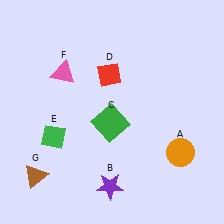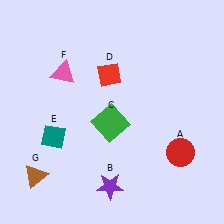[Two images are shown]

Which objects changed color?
A changed from orange to red. E changed from green to teal.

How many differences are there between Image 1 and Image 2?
There are 2 differences between the two images.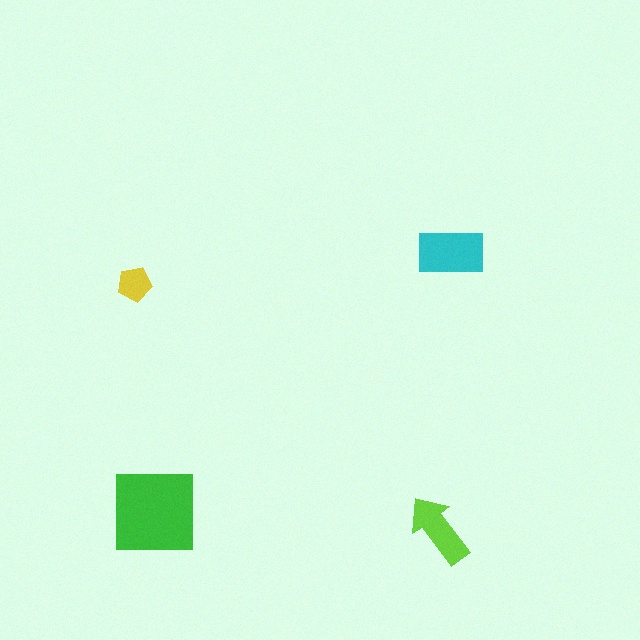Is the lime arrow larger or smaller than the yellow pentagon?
Larger.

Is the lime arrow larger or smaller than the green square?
Smaller.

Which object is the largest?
The green square.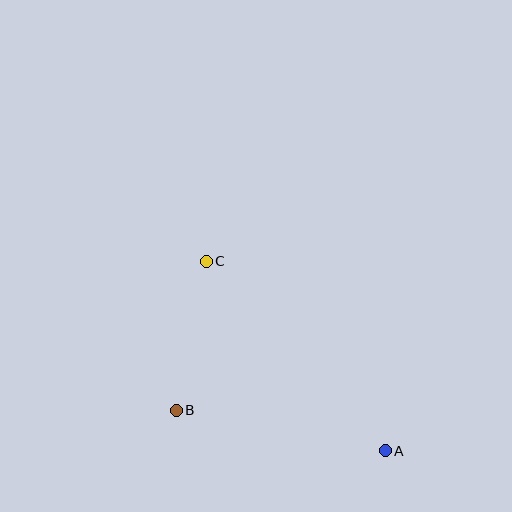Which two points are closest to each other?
Points B and C are closest to each other.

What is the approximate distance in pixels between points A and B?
The distance between A and B is approximately 213 pixels.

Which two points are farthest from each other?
Points A and C are farthest from each other.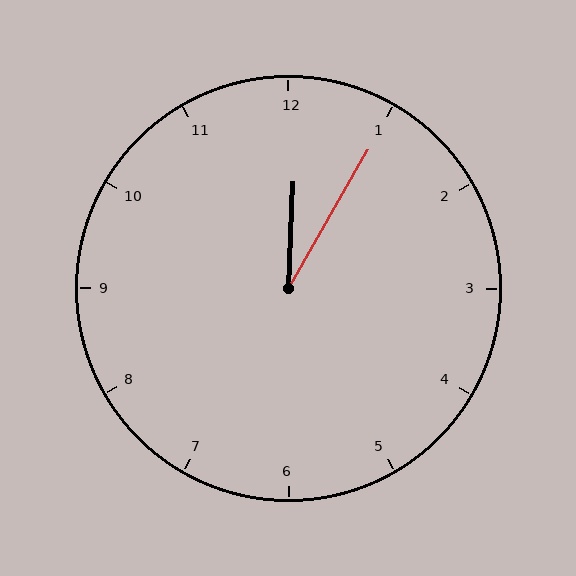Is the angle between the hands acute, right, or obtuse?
It is acute.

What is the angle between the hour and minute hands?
Approximately 28 degrees.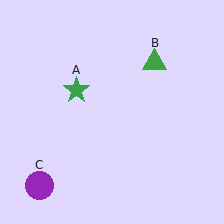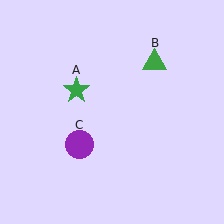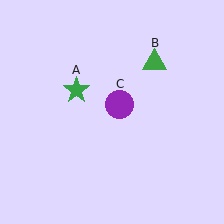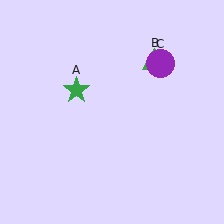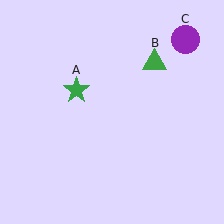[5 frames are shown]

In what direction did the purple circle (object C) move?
The purple circle (object C) moved up and to the right.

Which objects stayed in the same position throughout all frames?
Green star (object A) and green triangle (object B) remained stationary.